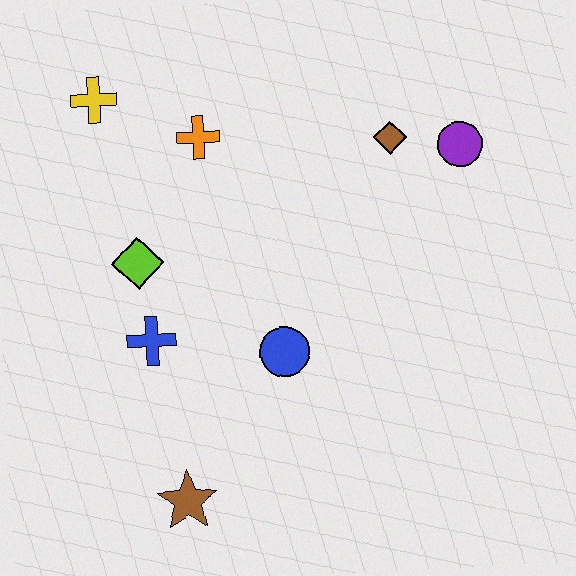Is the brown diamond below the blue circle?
No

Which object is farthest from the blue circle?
The yellow cross is farthest from the blue circle.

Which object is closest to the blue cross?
The lime diamond is closest to the blue cross.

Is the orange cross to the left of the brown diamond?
Yes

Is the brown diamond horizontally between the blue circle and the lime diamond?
No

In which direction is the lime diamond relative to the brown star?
The lime diamond is above the brown star.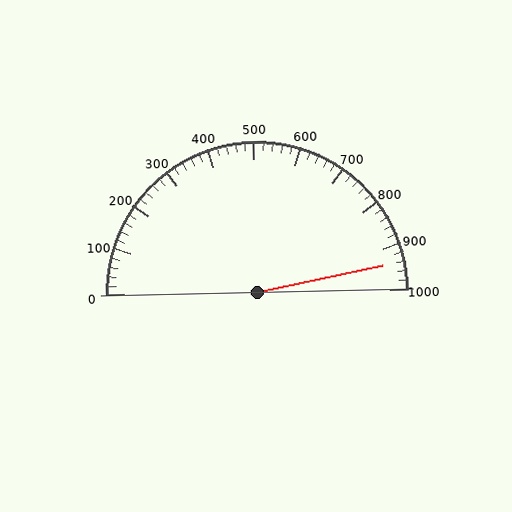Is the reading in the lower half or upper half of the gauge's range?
The reading is in the upper half of the range (0 to 1000).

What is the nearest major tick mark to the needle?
The nearest major tick mark is 900.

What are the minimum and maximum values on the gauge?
The gauge ranges from 0 to 1000.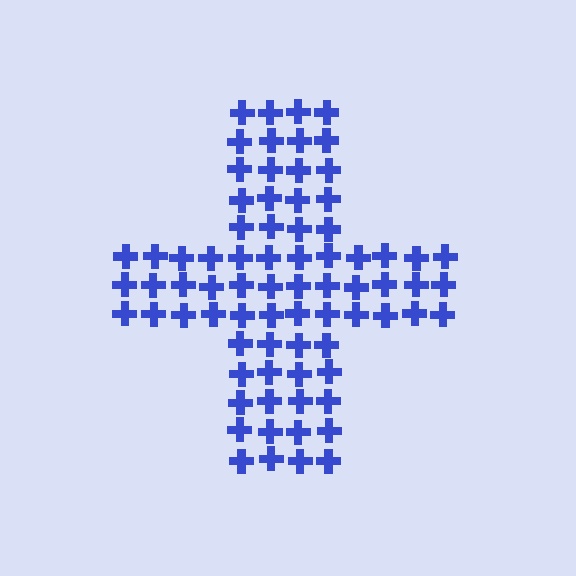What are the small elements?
The small elements are crosses.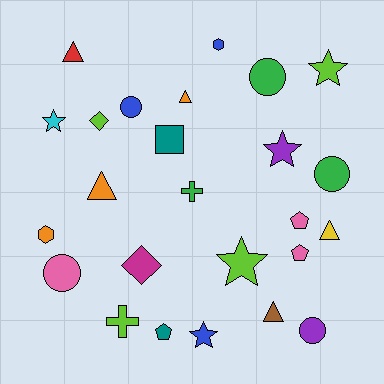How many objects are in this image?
There are 25 objects.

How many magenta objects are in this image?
There is 1 magenta object.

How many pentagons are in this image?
There are 3 pentagons.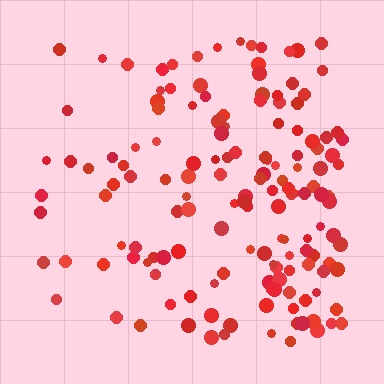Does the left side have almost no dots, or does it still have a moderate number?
Still a moderate number, just noticeably fewer than the right.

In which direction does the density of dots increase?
From left to right, with the right side densest.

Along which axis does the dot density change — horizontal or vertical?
Horizontal.